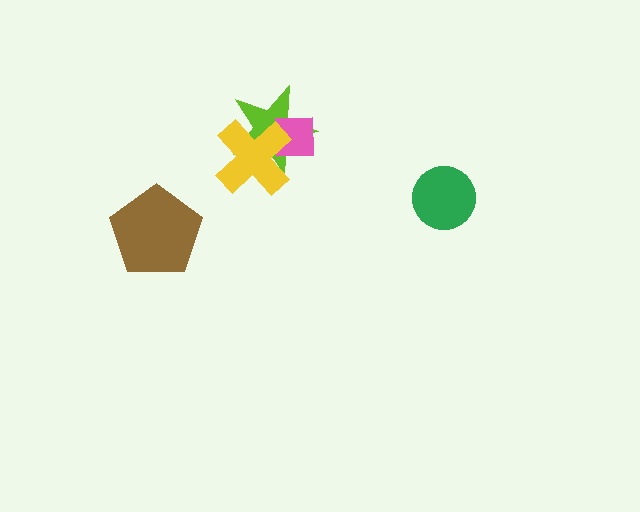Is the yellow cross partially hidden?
No, no other shape covers it.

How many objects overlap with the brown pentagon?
0 objects overlap with the brown pentagon.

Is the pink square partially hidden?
Yes, it is partially covered by another shape.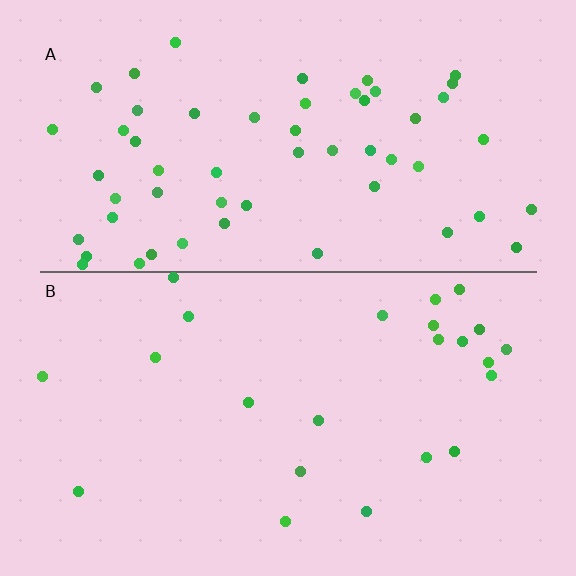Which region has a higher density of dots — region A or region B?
A (the top).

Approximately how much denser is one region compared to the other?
Approximately 2.4× — region A over region B.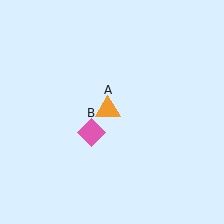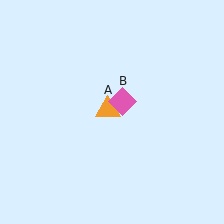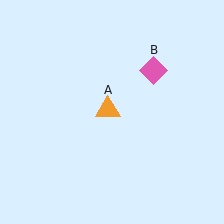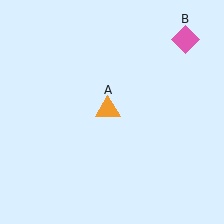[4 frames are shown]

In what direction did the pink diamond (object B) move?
The pink diamond (object B) moved up and to the right.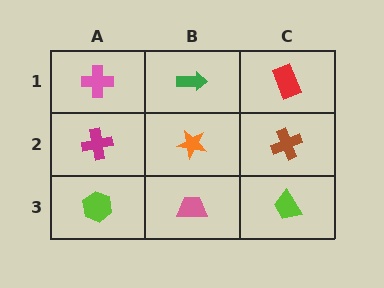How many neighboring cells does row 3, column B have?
3.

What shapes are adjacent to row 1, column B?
An orange star (row 2, column B), a pink cross (row 1, column A), a red rectangle (row 1, column C).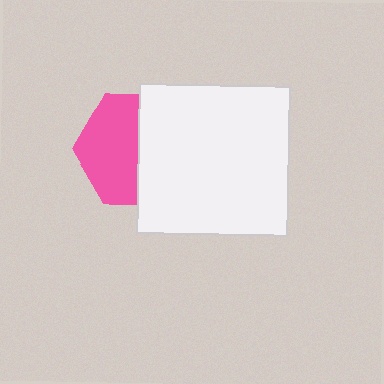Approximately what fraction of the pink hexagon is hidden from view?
Roughly 47% of the pink hexagon is hidden behind the white square.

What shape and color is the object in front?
The object in front is a white square.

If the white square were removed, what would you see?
You would see the complete pink hexagon.